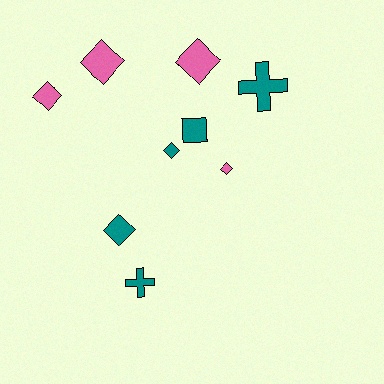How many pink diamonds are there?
There are 4 pink diamonds.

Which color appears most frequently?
Teal, with 5 objects.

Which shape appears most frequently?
Diamond, with 6 objects.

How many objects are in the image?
There are 9 objects.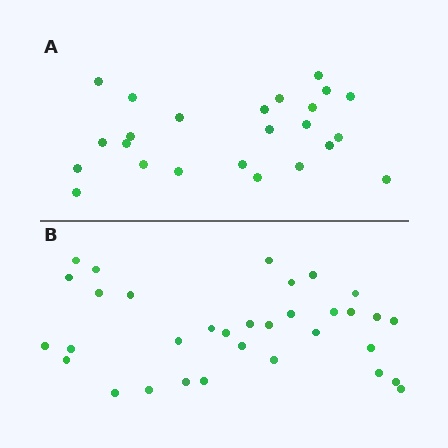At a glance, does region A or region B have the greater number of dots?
Region B (the bottom region) has more dots.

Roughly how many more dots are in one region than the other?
Region B has roughly 8 or so more dots than region A.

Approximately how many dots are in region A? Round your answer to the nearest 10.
About 20 dots. (The exact count is 24, which rounds to 20.)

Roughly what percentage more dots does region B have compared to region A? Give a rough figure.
About 40% more.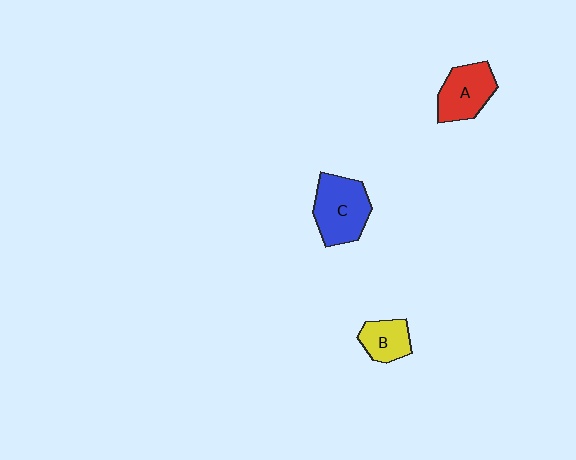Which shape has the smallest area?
Shape B (yellow).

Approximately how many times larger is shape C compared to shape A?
Approximately 1.2 times.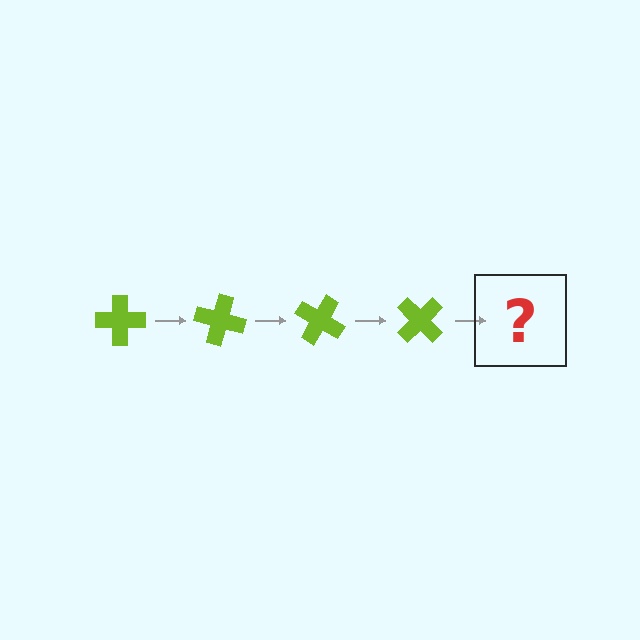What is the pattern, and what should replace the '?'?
The pattern is that the cross rotates 15 degrees each step. The '?' should be a lime cross rotated 60 degrees.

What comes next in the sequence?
The next element should be a lime cross rotated 60 degrees.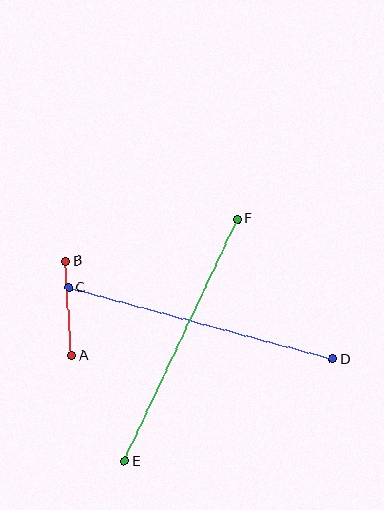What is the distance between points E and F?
The distance is approximately 267 pixels.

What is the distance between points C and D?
The distance is approximately 274 pixels.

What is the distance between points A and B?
The distance is approximately 94 pixels.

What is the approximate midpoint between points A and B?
The midpoint is at approximately (69, 309) pixels.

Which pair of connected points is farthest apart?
Points C and D are farthest apart.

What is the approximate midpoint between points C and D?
The midpoint is at approximately (201, 323) pixels.